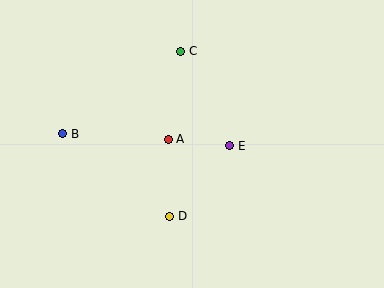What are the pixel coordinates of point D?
Point D is at (170, 216).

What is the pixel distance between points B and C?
The distance between B and C is 144 pixels.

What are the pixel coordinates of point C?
Point C is at (181, 51).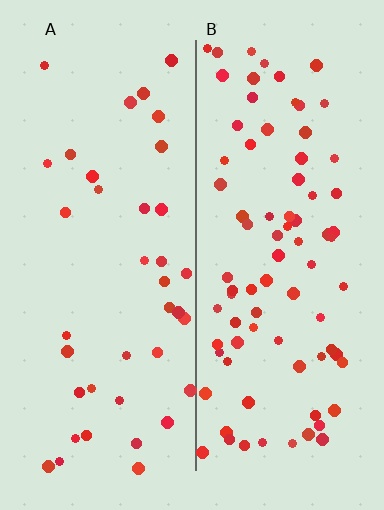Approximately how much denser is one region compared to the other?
Approximately 2.1× — region B over region A.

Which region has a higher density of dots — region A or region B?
B (the right).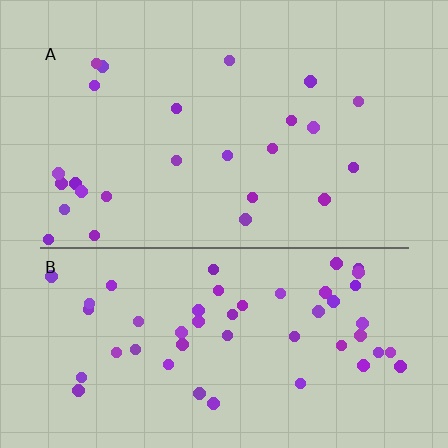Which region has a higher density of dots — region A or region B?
B (the bottom).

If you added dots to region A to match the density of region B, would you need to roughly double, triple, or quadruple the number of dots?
Approximately double.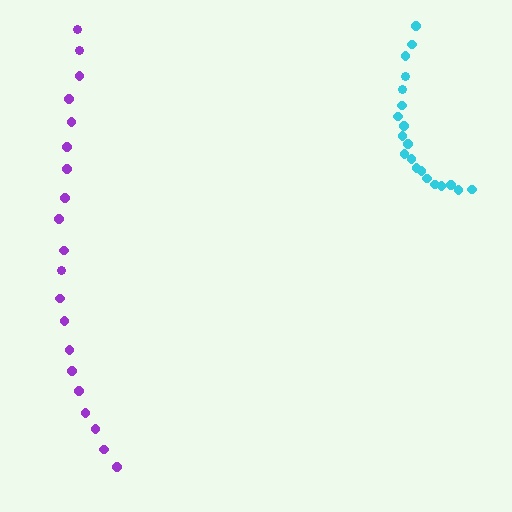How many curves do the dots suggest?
There are 2 distinct paths.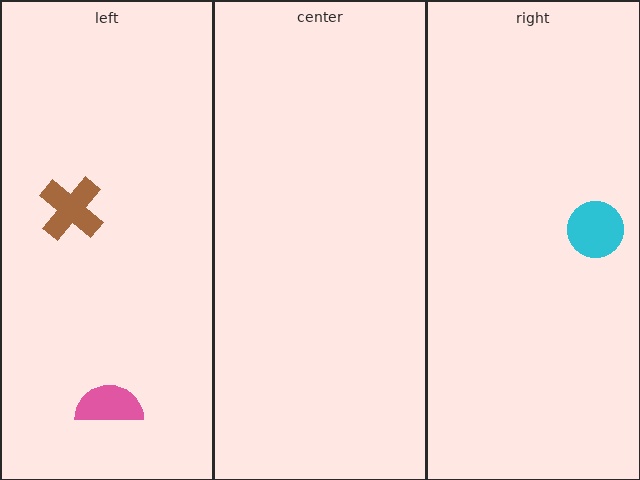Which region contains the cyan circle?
The right region.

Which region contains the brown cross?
The left region.